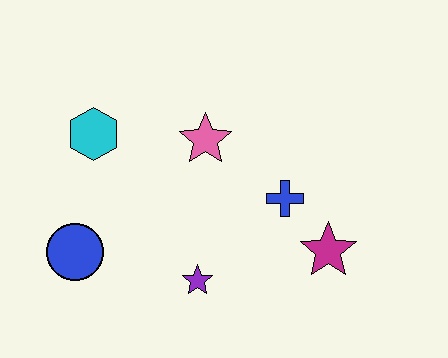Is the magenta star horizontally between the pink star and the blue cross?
No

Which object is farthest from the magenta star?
The cyan hexagon is farthest from the magenta star.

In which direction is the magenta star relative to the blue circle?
The magenta star is to the right of the blue circle.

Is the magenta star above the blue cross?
No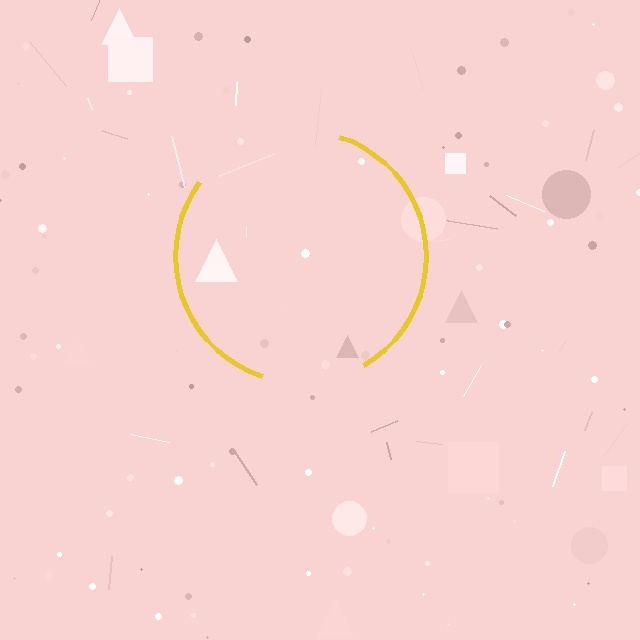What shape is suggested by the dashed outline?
The dashed outline suggests a circle.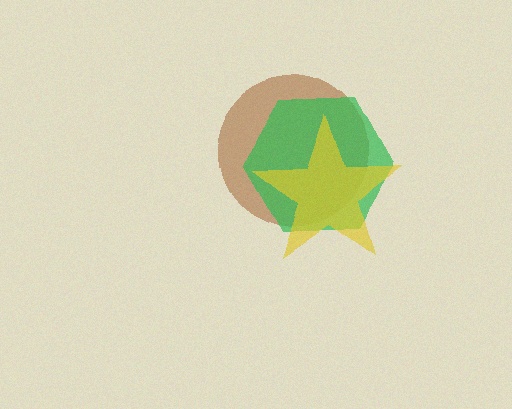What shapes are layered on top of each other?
The layered shapes are: a brown circle, a green hexagon, a yellow star.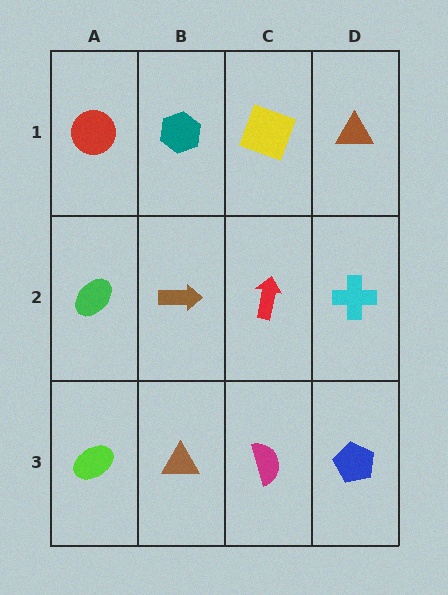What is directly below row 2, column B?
A brown triangle.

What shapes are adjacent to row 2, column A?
A red circle (row 1, column A), a lime ellipse (row 3, column A), a brown arrow (row 2, column B).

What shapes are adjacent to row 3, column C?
A red arrow (row 2, column C), a brown triangle (row 3, column B), a blue pentagon (row 3, column D).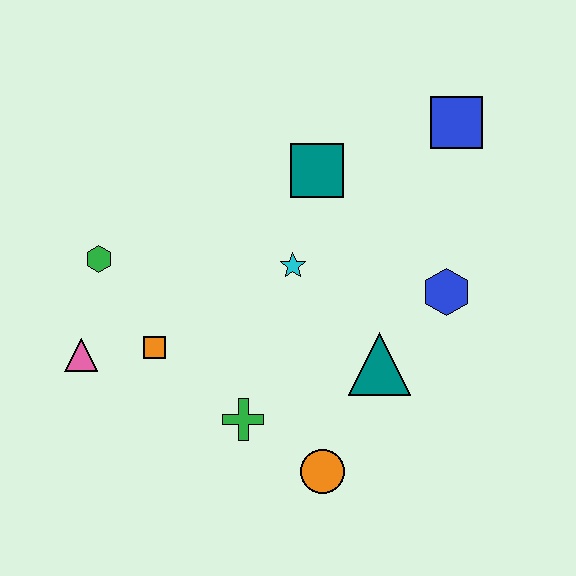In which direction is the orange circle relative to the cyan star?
The orange circle is below the cyan star.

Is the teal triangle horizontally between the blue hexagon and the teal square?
Yes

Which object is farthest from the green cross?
The blue square is farthest from the green cross.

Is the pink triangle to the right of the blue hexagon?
No